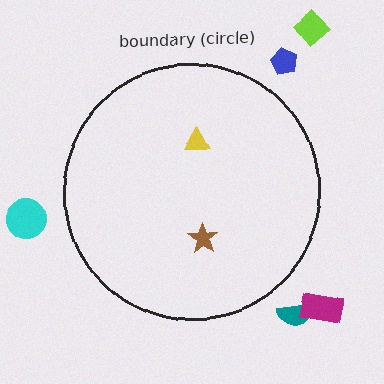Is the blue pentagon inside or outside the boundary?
Outside.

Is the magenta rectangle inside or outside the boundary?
Outside.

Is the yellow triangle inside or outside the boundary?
Inside.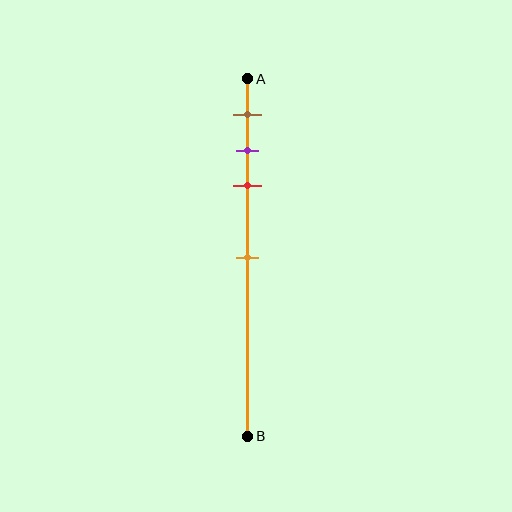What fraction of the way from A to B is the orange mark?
The orange mark is approximately 50% (0.5) of the way from A to B.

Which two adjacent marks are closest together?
The purple and red marks are the closest adjacent pair.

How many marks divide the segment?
There are 4 marks dividing the segment.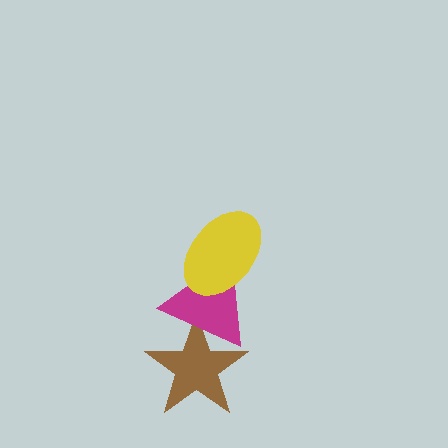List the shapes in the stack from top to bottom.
From top to bottom: the yellow ellipse, the magenta triangle, the brown star.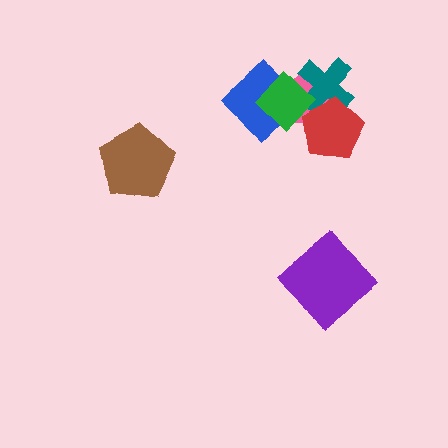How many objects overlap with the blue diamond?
2 objects overlap with the blue diamond.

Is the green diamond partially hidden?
Yes, it is partially covered by another shape.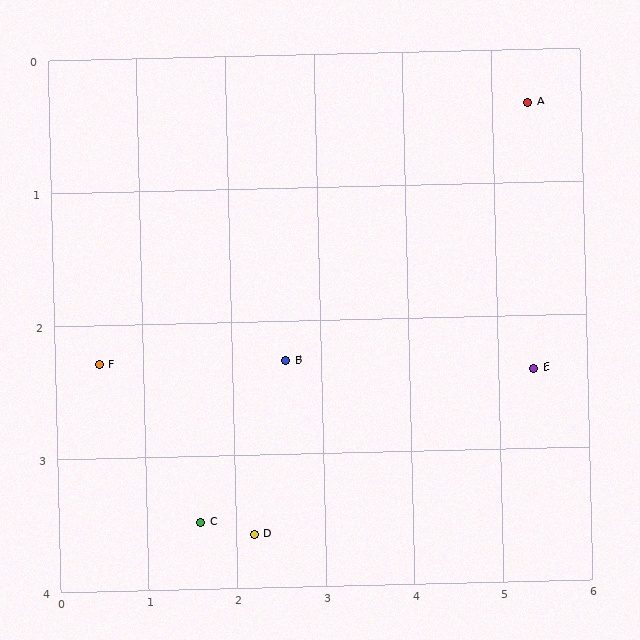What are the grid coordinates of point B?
Point B is at approximately (2.6, 2.3).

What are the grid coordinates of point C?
Point C is at approximately (1.6, 3.5).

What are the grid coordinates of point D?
Point D is at approximately (2.2, 3.6).